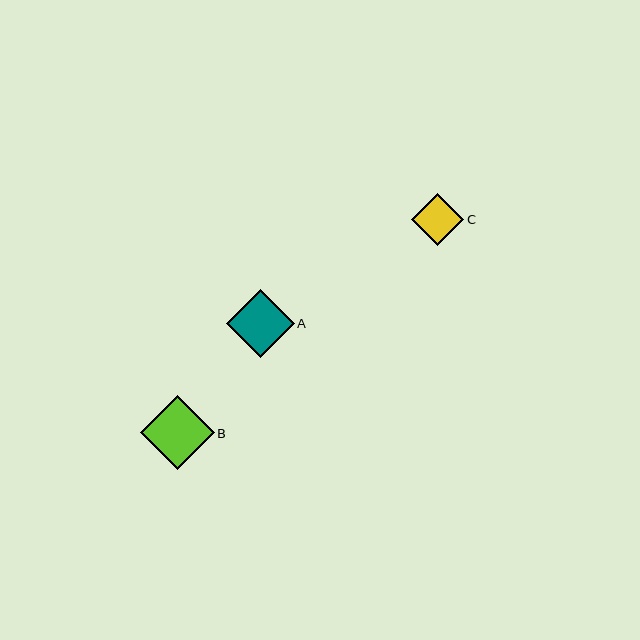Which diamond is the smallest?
Diamond C is the smallest with a size of approximately 53 pixels.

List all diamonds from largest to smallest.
From largest to smallest: B, A, C.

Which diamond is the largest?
Diamond B is the largest with a size of approximately 74 pixels.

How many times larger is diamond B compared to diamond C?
Diamond B is approximately 1.4 times the size of diamond C.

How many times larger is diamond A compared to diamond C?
Diamond A is approximately 1.3 times the size of diamond C.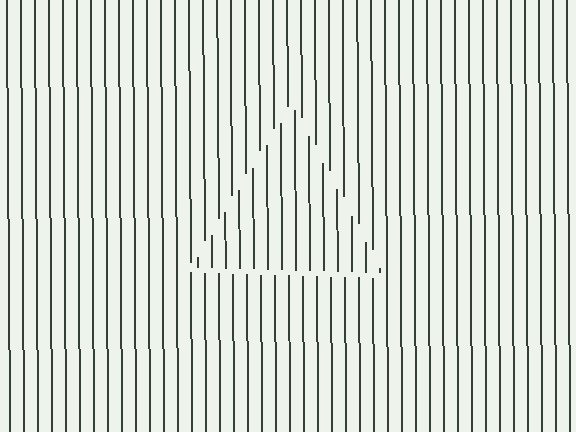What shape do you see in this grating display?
An illusory triangle. The interior of the shape contains the same grating, shifted by half a period — the contour is defined by the phase discontinuity where line-ends from the inner and outer gratings abut.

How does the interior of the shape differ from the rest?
The interior of the shape contains the same grating, shifted by half a period — the contour is defined by the phase discontinuity where line-ends from the inner and outer gratings abut.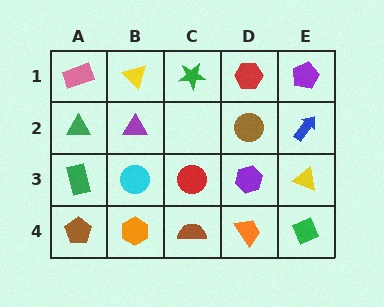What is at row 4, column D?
An orange trapezoid.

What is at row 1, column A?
A pink rectangle.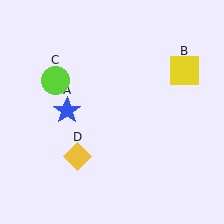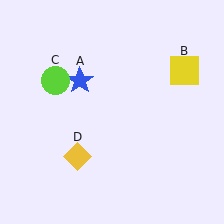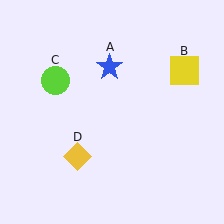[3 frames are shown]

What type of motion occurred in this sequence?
The blue star (object A) rotated clockwise around the center of the scene.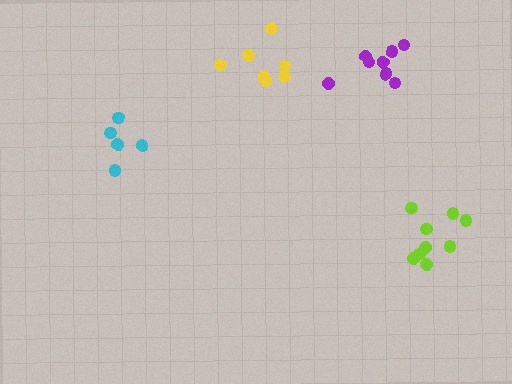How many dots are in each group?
Group 1: 5 dots, Group 2: 9 dots, Group 3: 7 dots, Group 4: 8 dots (29 total).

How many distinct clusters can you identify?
There are 4 distinct clusters.